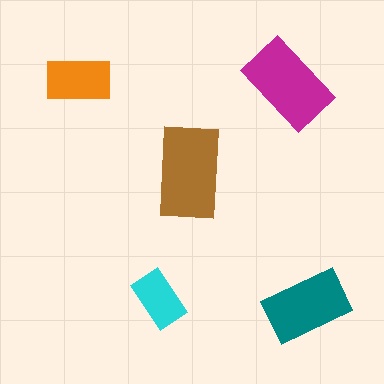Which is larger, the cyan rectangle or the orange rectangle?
The orange one.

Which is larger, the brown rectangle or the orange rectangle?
The brown one.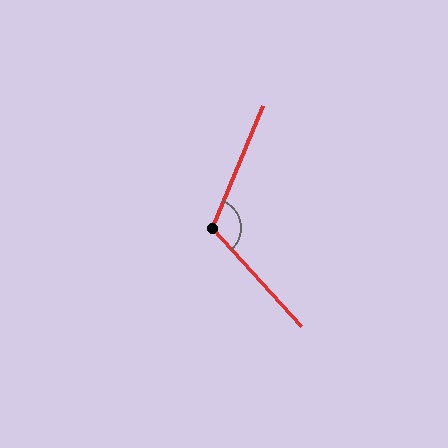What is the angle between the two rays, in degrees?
Approximately 115 degrees.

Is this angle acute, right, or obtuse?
It is obtuse.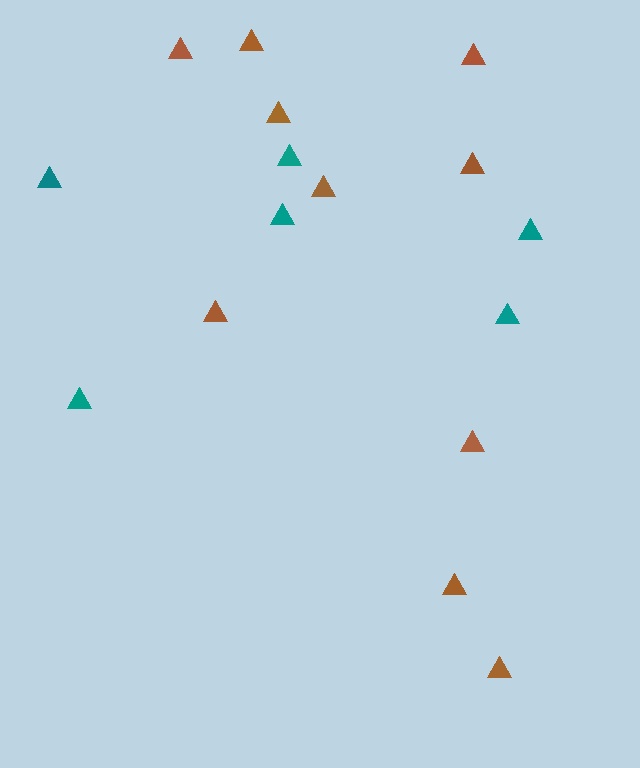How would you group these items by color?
There are 2 groups: one group of teal triangles (6) and one group of brown triangles (10).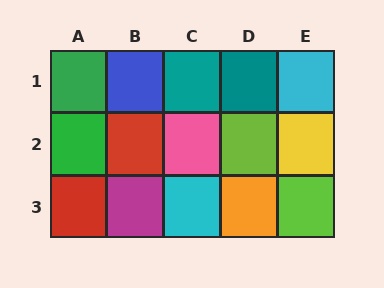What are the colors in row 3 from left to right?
Red, magenta, cyan, orange, lime.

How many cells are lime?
2 cells are lime.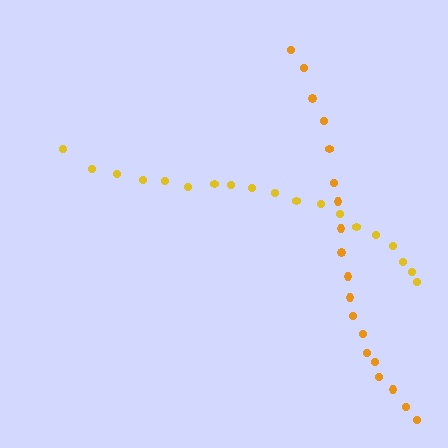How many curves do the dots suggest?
There are 2 distinct paths.